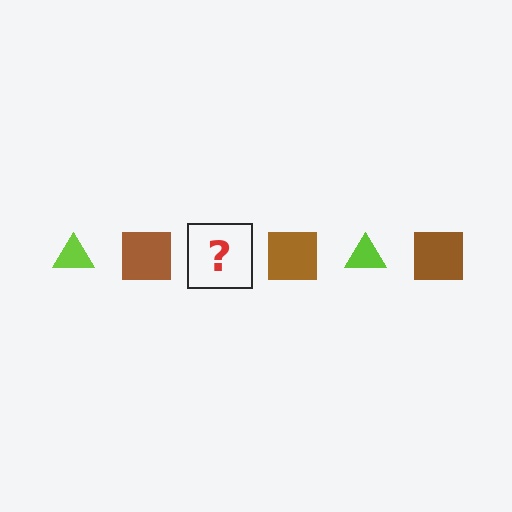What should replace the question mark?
The question mark should be replaced with a lime triangle.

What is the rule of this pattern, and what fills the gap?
The rule is that the pattern alternates between lime triangle and brown square. The gap should be filled with a lime triangle.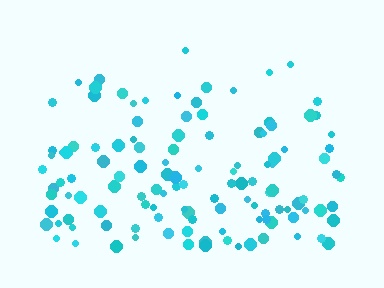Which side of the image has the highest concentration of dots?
The bottom.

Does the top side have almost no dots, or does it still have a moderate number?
Still a moderate number, just noticeably fewer than the bottom.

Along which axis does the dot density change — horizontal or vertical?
Vertical.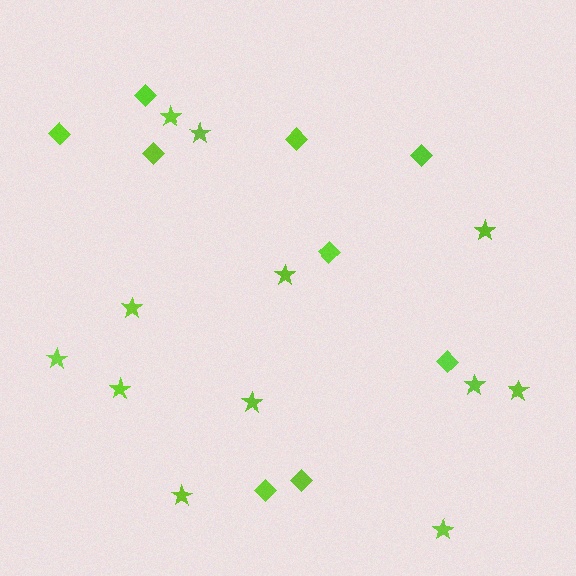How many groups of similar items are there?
There are 2 groups: one group of diamonds (9) and one group of stars (12).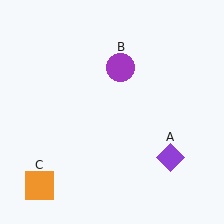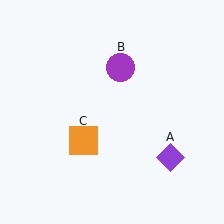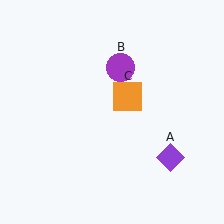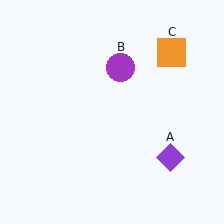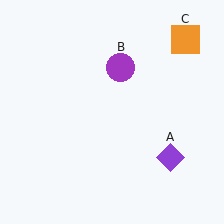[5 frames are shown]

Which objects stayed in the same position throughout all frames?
Purple diamond (object A) and purple circle (object B) remained stationary.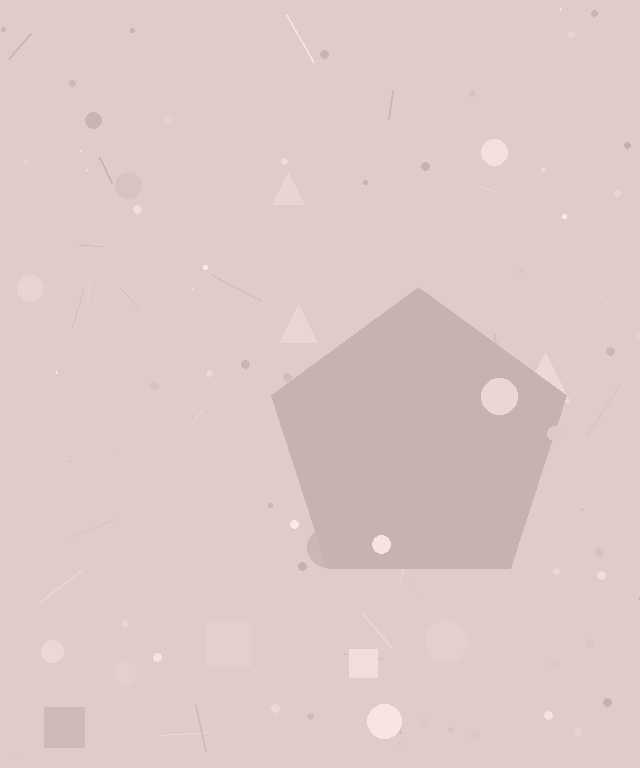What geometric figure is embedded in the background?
A pentagon is embedded in the background.